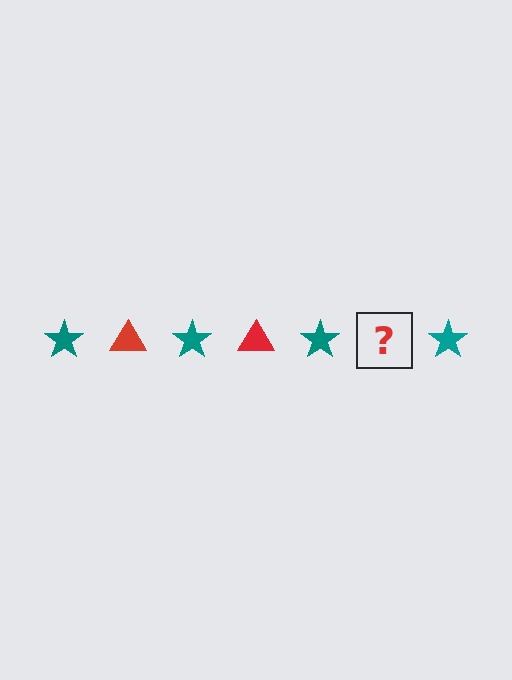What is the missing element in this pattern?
The missing element is a red triangle.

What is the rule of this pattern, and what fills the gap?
The rule is that the pattern alternates between teal star and red triangle. The gap should be filled with a red triangle.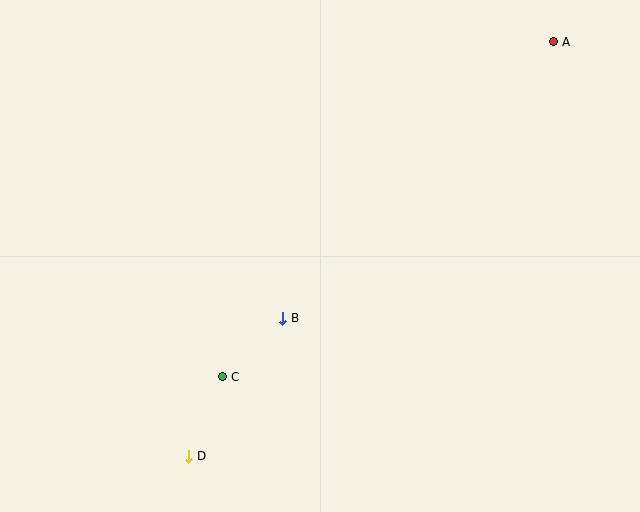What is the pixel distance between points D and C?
The distance between D and C is 86 pixels.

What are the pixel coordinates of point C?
Point C is at (223, 377).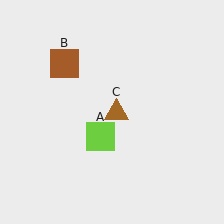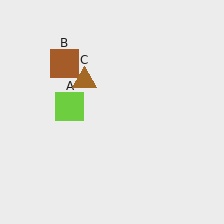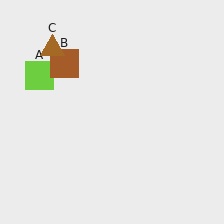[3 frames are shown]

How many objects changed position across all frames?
2 objects changed position: lime square (object A), brown triangle (object C).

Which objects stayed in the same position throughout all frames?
Brown square (object B) remained stationary.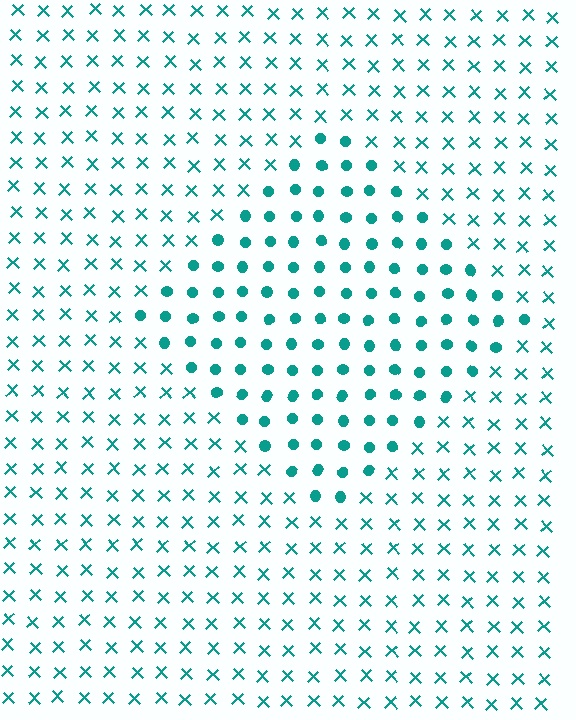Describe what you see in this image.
The image is filled with small teal elements arranged in a uniform grid. A diamond-shaped region contains circles, while the surrounding area contains X marks. The boundary is defined purely by the change in element shape.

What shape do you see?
I see a diamond.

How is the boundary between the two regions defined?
The boundary is defined by a change in element shape: circles inside vs. X marks outside. All elements share the same color and spacing.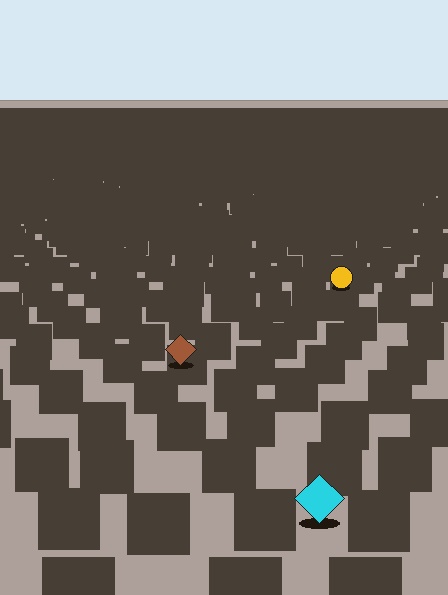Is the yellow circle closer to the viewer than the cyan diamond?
No. The cyan diamond is closer — you can tell from the texture gradient: the ground texture is coarser near it.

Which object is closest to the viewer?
The cyan diamond is closest. The texture marks near it are larger and more spread out.